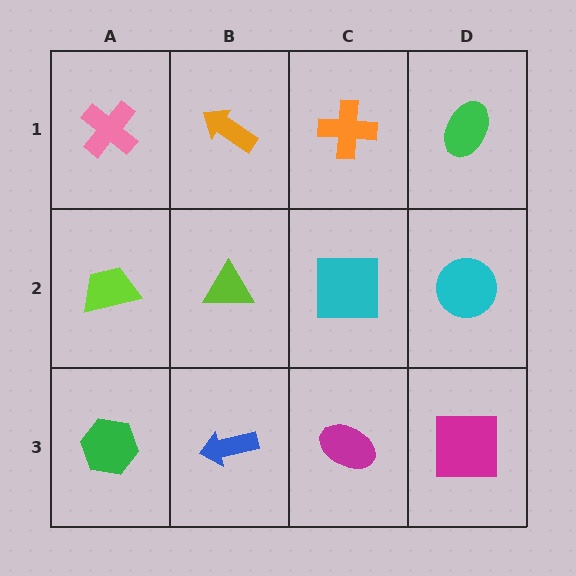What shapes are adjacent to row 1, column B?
A lime triangle (row 2, column B), a pink cross (row 1, column A), an orange cross (row 1, column C).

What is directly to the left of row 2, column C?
A lime triangle.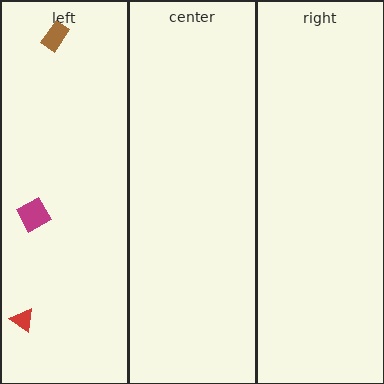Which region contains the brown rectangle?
The left region.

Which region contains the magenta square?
The left region.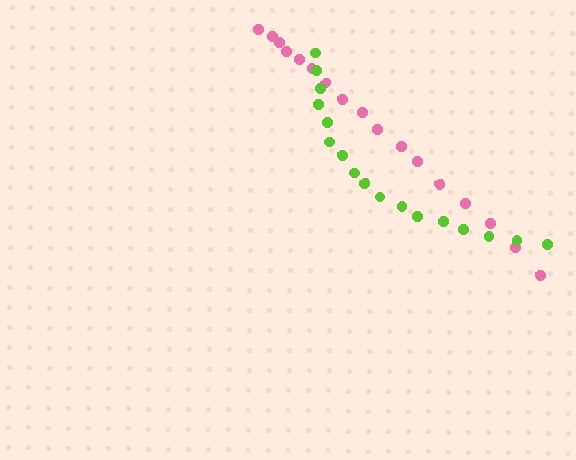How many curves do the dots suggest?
There are 2 distinct paths.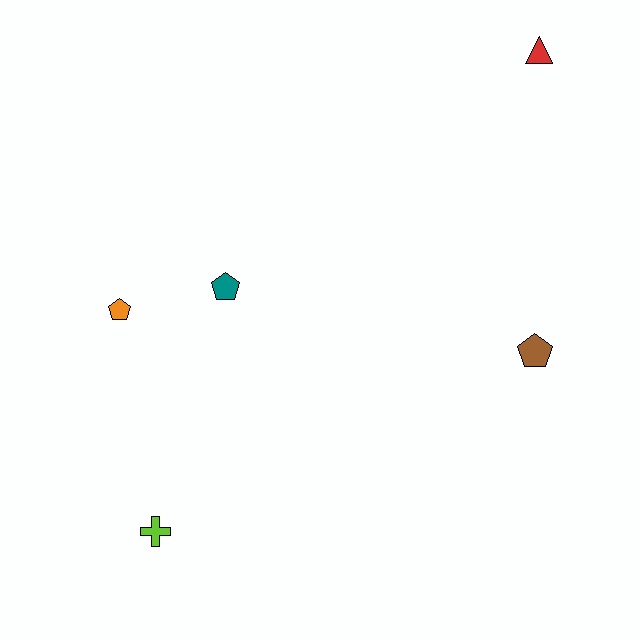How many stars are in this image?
There are no stars.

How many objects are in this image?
There are 5 objects.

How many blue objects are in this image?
There are no blue objects.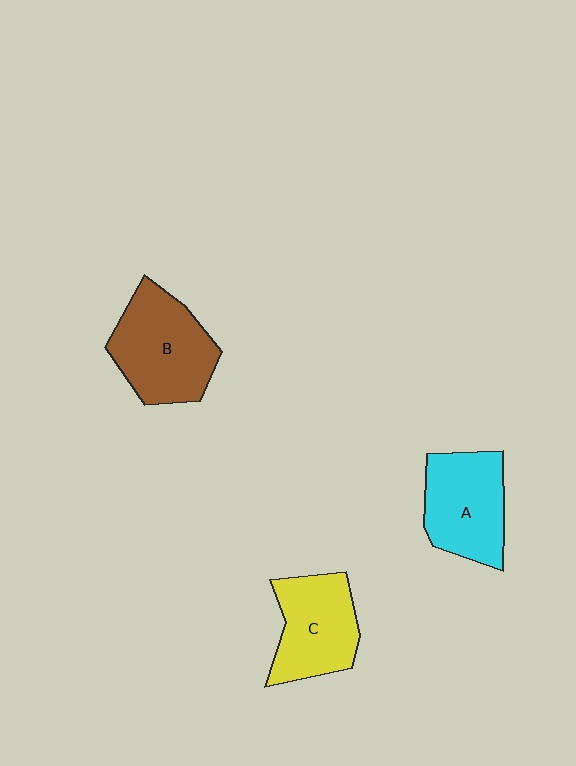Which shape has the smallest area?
Shape C (yellow).